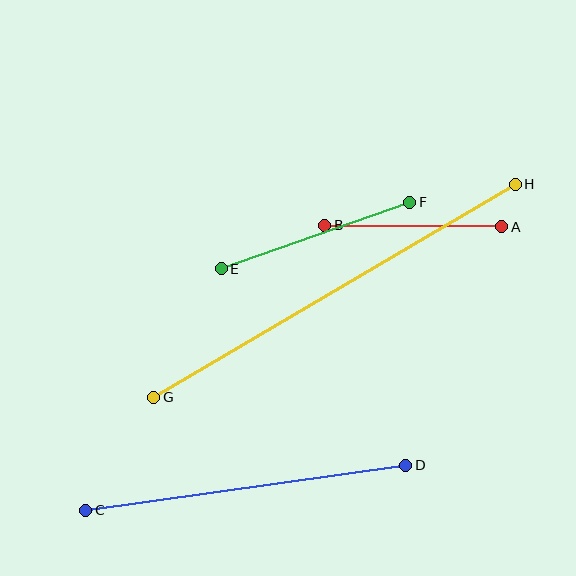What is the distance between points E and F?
The distance is approximately 200 pixels.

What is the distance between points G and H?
The distance is approximately 419 pixels.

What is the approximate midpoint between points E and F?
The midpoint is at approximately (316, 236) pixels.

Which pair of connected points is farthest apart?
Points G and H are farthest apart.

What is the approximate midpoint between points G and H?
The midpoint is at approximately (334, 291) pixels.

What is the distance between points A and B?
The distance is approximately 177 pixels.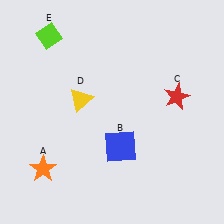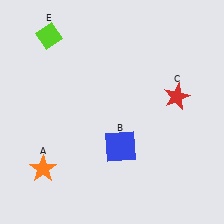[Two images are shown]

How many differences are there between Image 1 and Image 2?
There is 1 difference between the two images.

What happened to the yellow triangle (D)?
The yellow triangle (D) was removed in Image 2. It was in the top-left area of Image 1.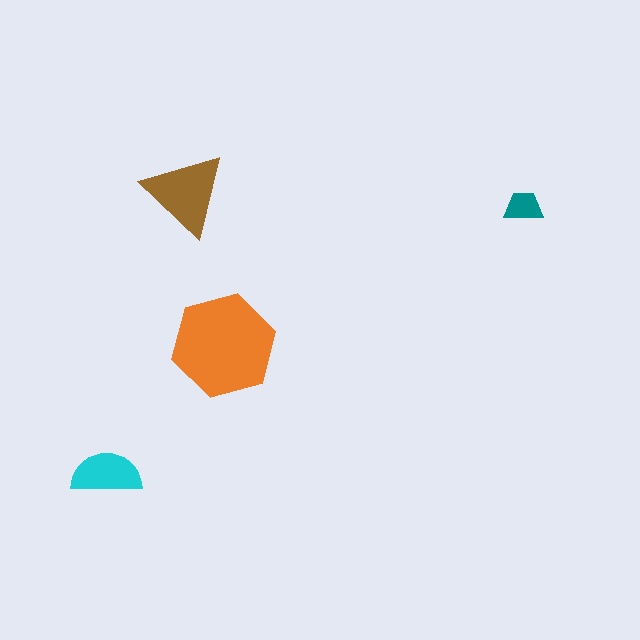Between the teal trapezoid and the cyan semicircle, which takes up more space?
The cyan semicircle.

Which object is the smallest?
The teal trapezoid.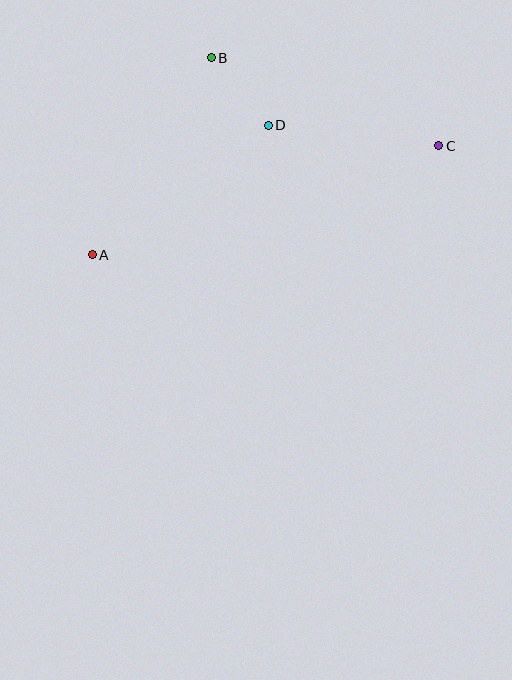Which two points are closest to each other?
Points B and D are closest to each other.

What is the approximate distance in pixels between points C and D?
The distance between C and D is approximately 172 pixels.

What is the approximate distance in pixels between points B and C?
The distance between B and C is approximately 244 pixels.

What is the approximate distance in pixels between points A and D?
The distance between A and D is approximately 218 pixels.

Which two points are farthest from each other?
Points A and C are farthest from each other.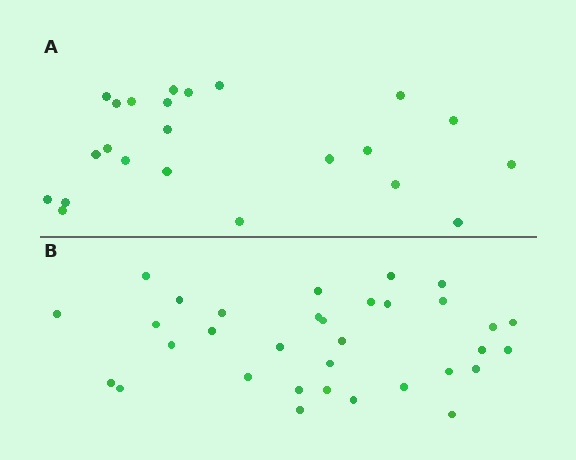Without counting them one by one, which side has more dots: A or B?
Region B (the bottom region) has more dots.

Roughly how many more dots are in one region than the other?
Region B has roughly 10 or so more dots than region A.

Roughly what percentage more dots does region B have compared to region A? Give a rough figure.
About 45% more.